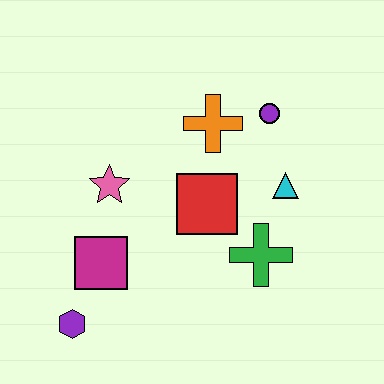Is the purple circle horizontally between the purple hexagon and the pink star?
No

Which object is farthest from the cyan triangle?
The purple hexagon is farthest from the cyan triangle.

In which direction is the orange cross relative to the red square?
The orange cross is above the red square.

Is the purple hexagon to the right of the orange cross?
No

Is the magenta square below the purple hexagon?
No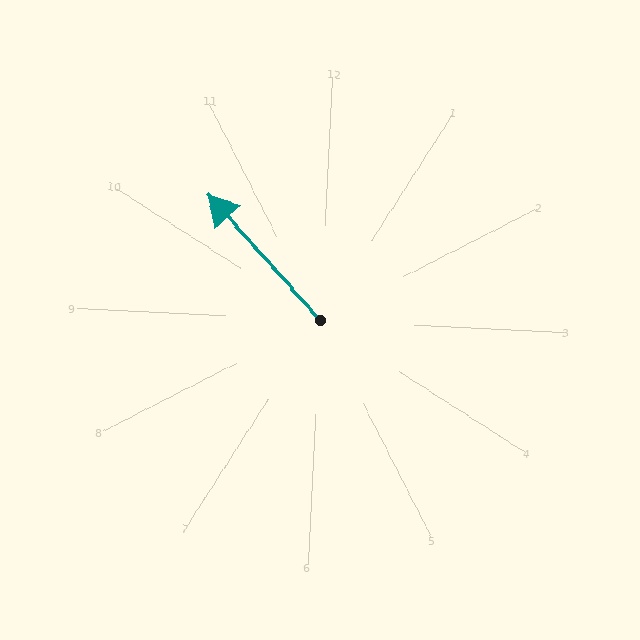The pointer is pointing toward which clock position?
Roughly 11 o'clock.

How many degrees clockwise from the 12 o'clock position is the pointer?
Approximately 315 degrees.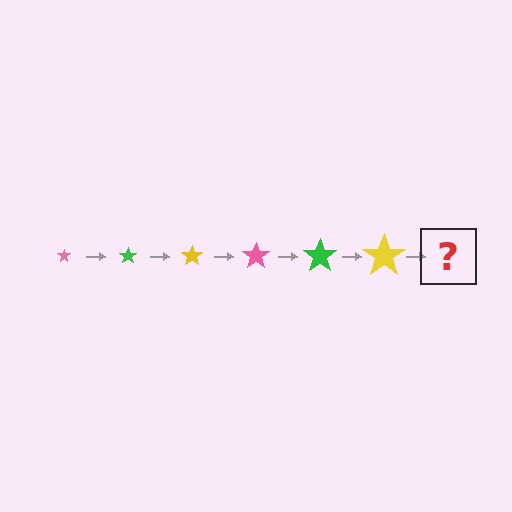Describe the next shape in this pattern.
It should be a pink star, larger than the previous one.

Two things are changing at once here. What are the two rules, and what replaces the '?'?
The two rules are that the star grows larger each step and the color cycles through pink, green, and yellow. The '?' should be a pink star, larger than the previous one.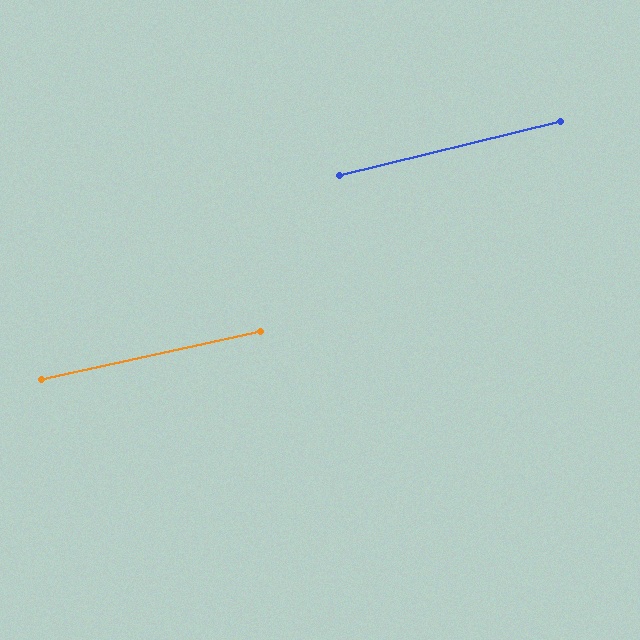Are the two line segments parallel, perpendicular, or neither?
Parallel — their directions differ by only 1.6°.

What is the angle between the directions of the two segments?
Approximately 2 degrees.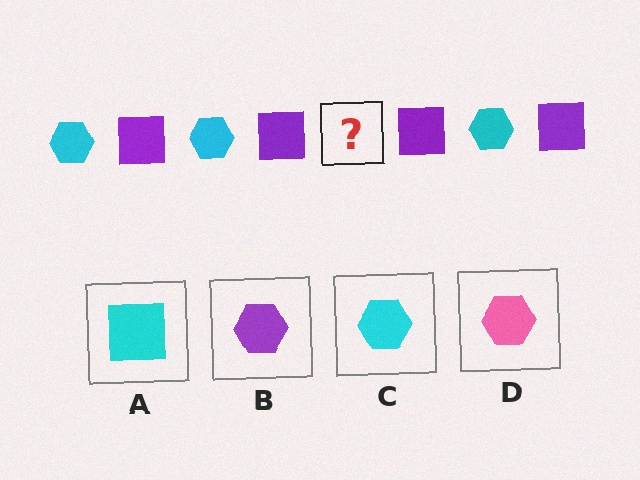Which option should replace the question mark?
Option C.